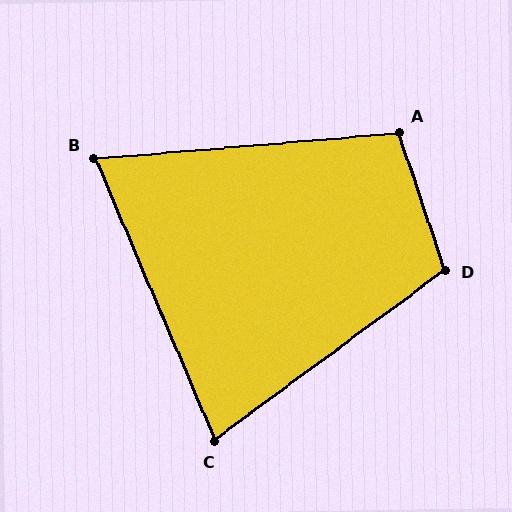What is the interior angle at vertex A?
Approximately 103 degrees (obtuse).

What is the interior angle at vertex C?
Approximately 77 degrees (acute).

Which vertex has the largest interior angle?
D, at approximately 108 degrees.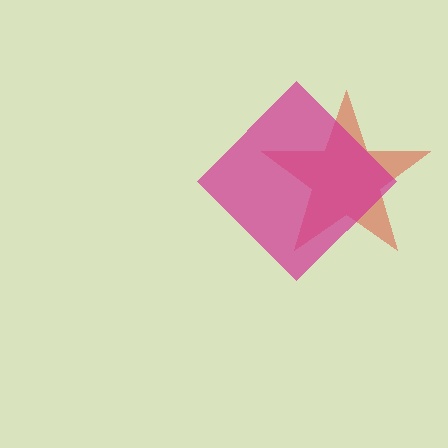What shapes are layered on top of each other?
The layered shapes are: a red star, a magenta diamond.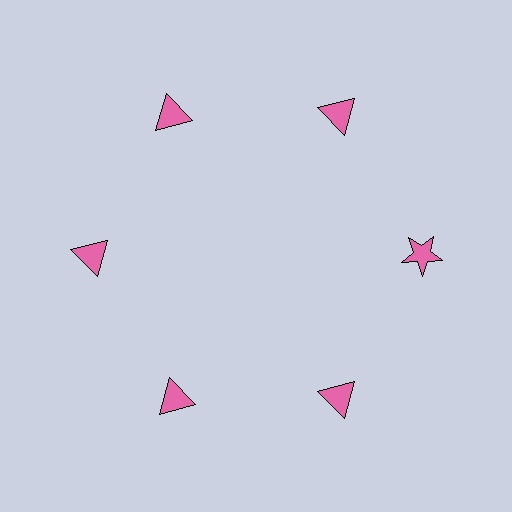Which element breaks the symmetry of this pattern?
The pink star at roughly the 3 o'clock position breaks the symmetry. All other shapes are pink triangles.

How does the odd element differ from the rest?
It has a different shape: star instead of triangle.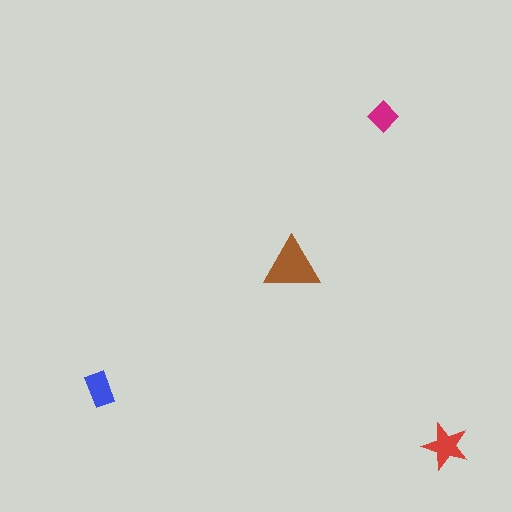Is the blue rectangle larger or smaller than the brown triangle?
Smaller.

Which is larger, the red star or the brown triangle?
The brown triangle.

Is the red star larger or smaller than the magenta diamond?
Larger.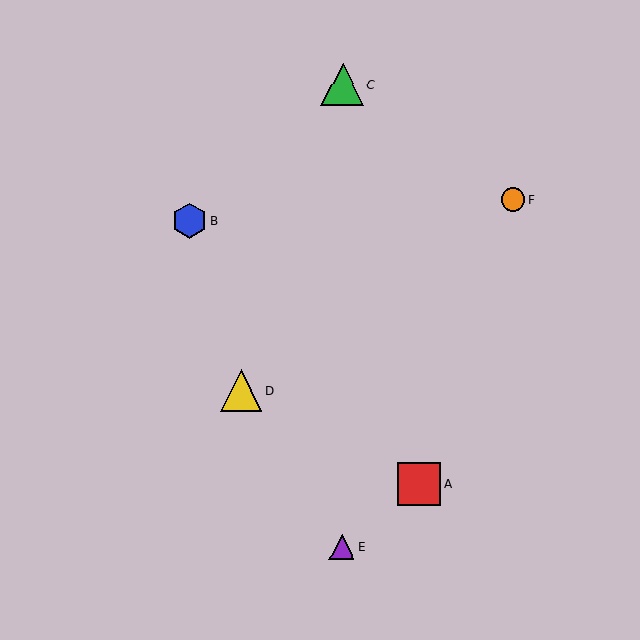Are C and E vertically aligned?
Yes, both are at x≈343.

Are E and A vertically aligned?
No, E is at x≈342 and A is at x≈419.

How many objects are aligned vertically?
2 objects (C, E) are aligned vertically.